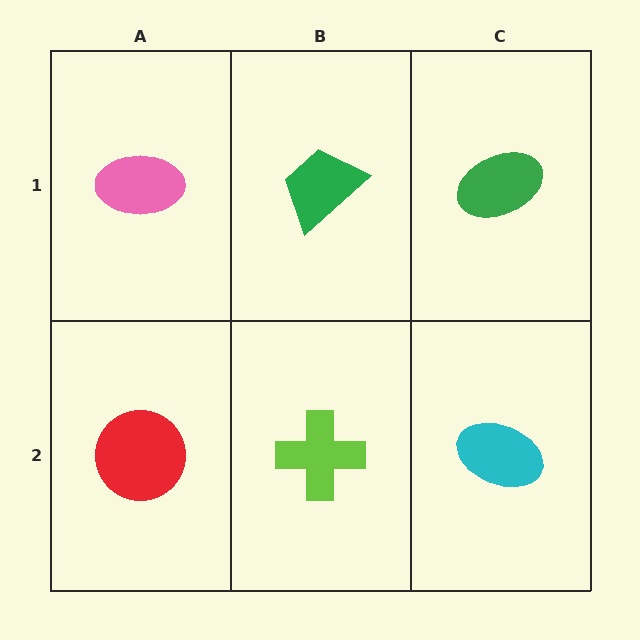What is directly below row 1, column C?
A cyan ellipse.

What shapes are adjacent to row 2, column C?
A green ellipse (row 1, column C), a lime cross (row 2, column B).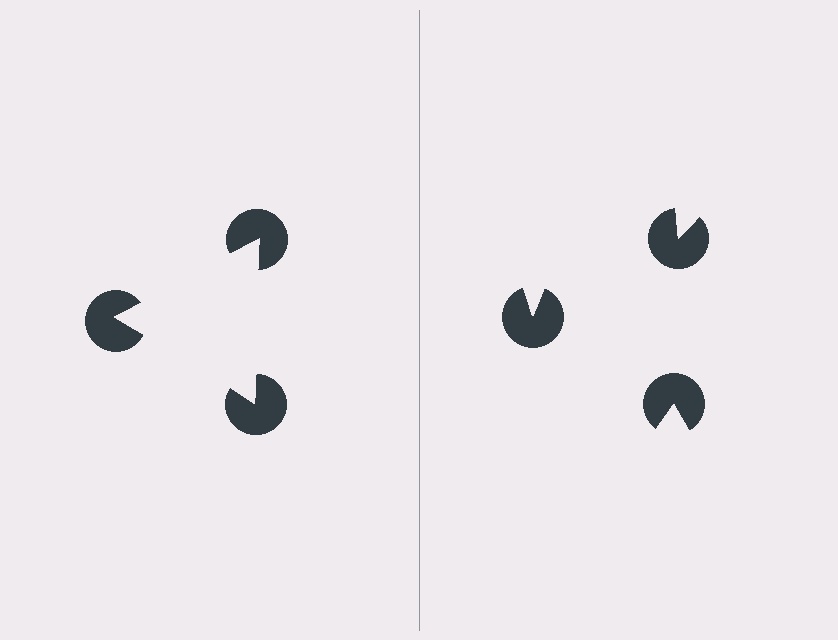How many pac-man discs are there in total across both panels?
6 — 3 on each side.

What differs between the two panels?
The pac-man discs are positioned identically on both sides; only the wedge orientations differ. On the left they align to a triangle; on the right they are misaligned.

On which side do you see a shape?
An illusory triangle appears on the left side. On the right side the wedge cuts are rotated, so no coherent shape forms.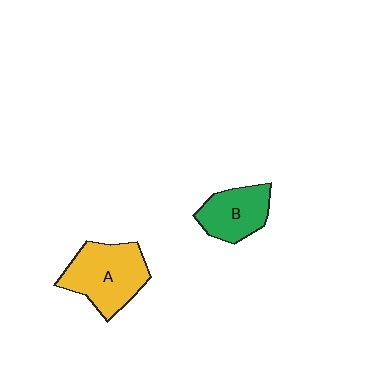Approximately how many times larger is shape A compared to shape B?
Approximately 1.5 times.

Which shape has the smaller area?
Shape B (green).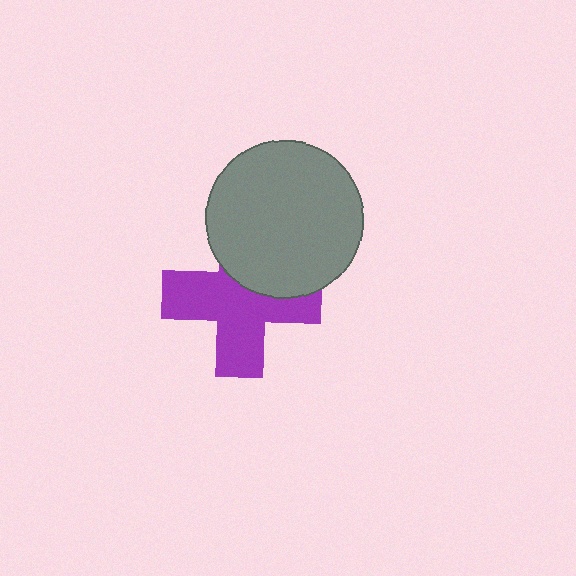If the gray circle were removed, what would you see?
You would see the complete purple cross.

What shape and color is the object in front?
The object in front is a gray circle.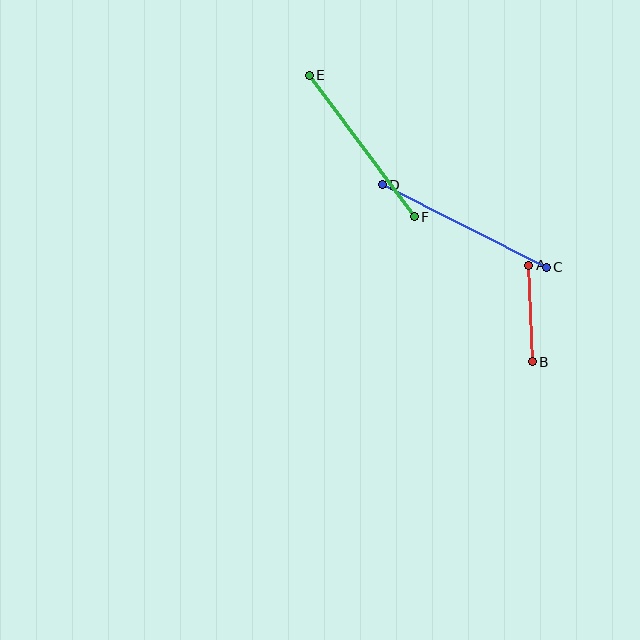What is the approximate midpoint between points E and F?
The midpoint is at approximately (362, 146) pixels.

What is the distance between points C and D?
The distance is approximately 184 pixels.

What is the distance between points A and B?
The distance is approximately 97 pixels.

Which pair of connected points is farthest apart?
Points C and D are farthest apart.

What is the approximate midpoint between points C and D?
The midpoint is at approximately (464, 226) pixels.